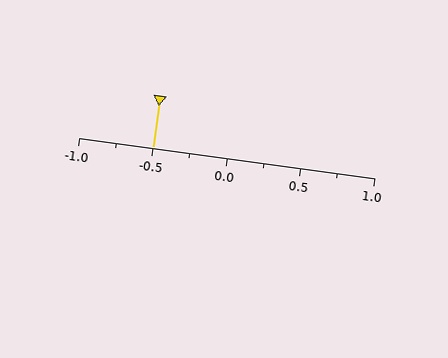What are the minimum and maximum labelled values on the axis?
The axis runs from -1.0 to 1.0.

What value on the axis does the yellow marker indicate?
The marker indicates approximately -0.5.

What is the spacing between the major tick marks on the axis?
The major ticks are spaced 0.5 apart.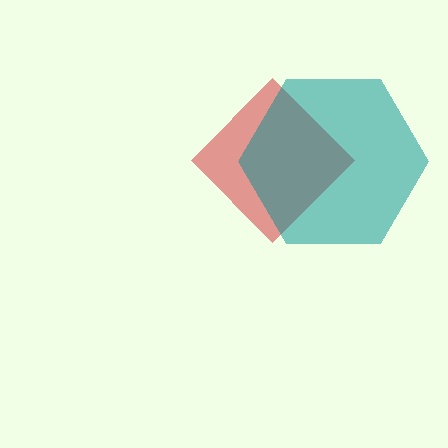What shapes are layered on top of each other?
The layered shapes are: a red diamond, a teal hexagon.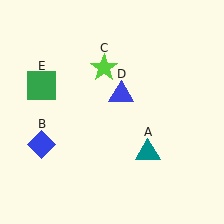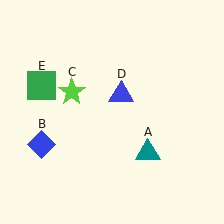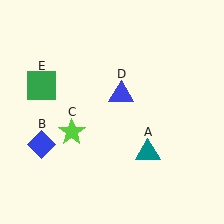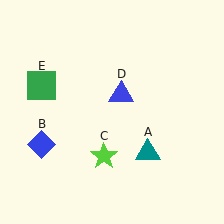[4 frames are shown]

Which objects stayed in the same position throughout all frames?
Teal triangle (object A) and blue diamond (object B) and blue triangle (object D) and green square (object E) remained stationary.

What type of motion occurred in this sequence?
The lime star (object C) rotated counterclockwise around the center of the scene.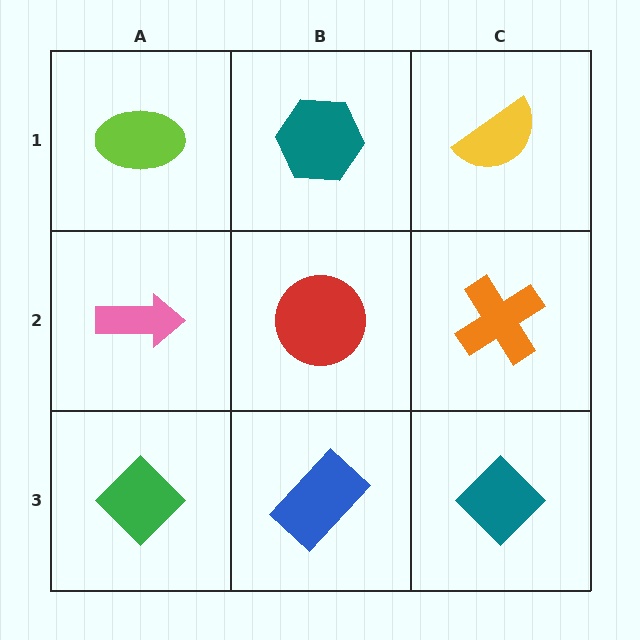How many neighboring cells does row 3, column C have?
2.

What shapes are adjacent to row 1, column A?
A pink arrow (row 2, column A), a teal hexagon (row 1, column B).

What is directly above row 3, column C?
An orange cross.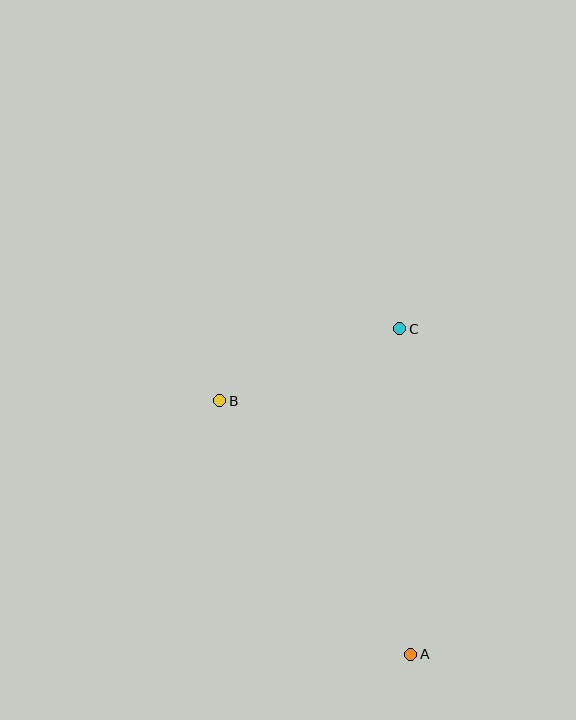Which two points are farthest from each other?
Points A and C are farthest from each other.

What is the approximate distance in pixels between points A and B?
The distance between A and B is approximately 317 pixels.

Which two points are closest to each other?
Points B and C are closest to each other.